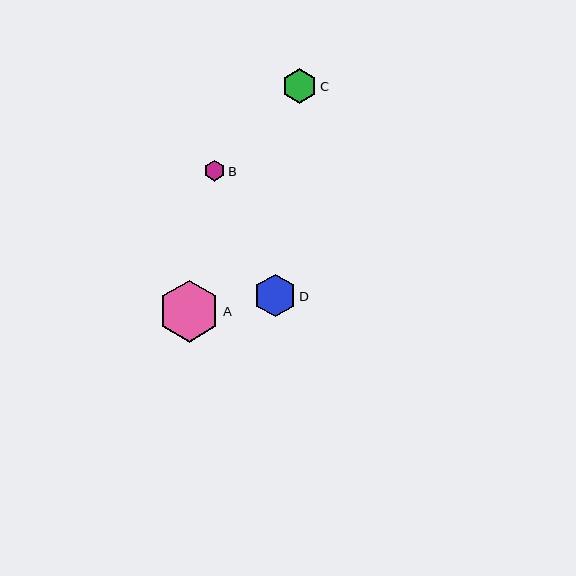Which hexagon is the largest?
Hexagon A is the largest with a size of approximately 62 pixels.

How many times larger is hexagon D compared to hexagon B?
Hexagon D is approximately 2.0 times the size of hexagon B.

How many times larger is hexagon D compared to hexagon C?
Hexagon D is approximately 1.2 times the size of hexagon C.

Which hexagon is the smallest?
Hexagon B is the smallest with a size of approximately 21 pixels.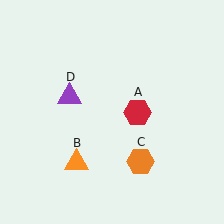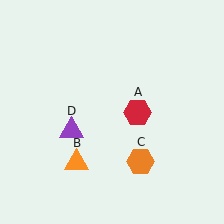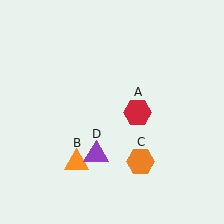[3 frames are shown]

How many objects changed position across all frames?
1 object changed position: purple triangle (object D).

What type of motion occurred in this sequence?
The purple triangle (object D) rotated counterclockwise around the center of the scene.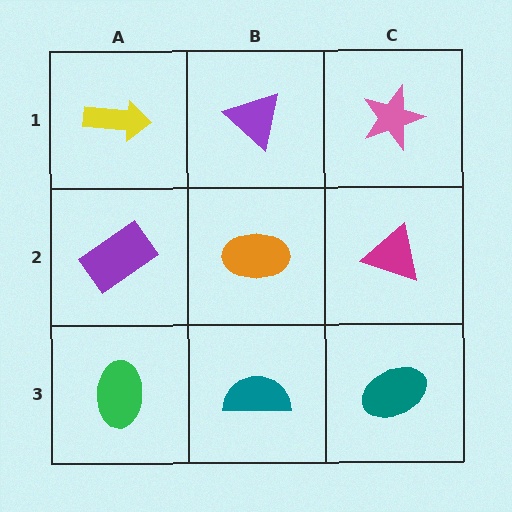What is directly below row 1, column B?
An orange ellipse.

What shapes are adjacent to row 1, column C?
A magenta triangle (row 2, column C), a purple triangle (row 1, column B).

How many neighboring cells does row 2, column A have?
3.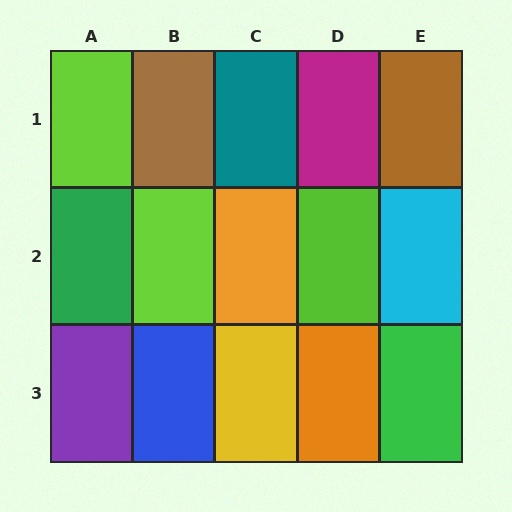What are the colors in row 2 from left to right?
Green, lime, orange, lime, cyan.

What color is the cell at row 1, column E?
Brown.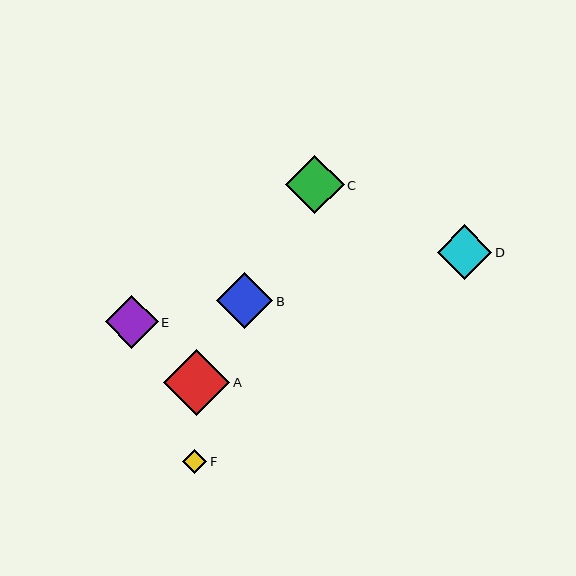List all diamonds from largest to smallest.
From largest to smallest: A, C, B, D, E, F.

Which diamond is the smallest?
Diamond F is the smallest with a size of approximately 24 pixels.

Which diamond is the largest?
Diamond A is the largest with a size of approximately 66 pixels.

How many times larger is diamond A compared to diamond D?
Diamond A is approximately 1.2 times the size of diamond D.